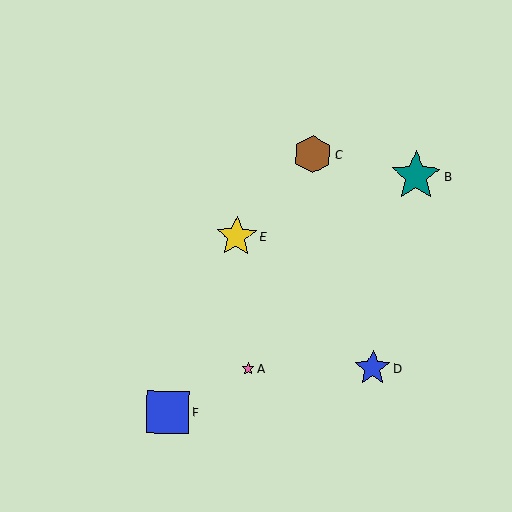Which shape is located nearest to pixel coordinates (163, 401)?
The blue square (labeled F) at (168, 412) is nearest to that location.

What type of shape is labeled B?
Shape B is a teal star.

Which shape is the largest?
The teal star (labeled B) is the largest.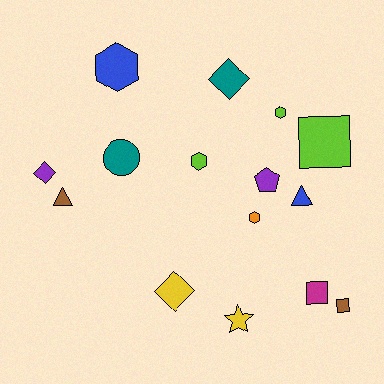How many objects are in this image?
There are 15 objects.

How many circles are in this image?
There is 1 circle.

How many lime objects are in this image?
There are 3 lime objects.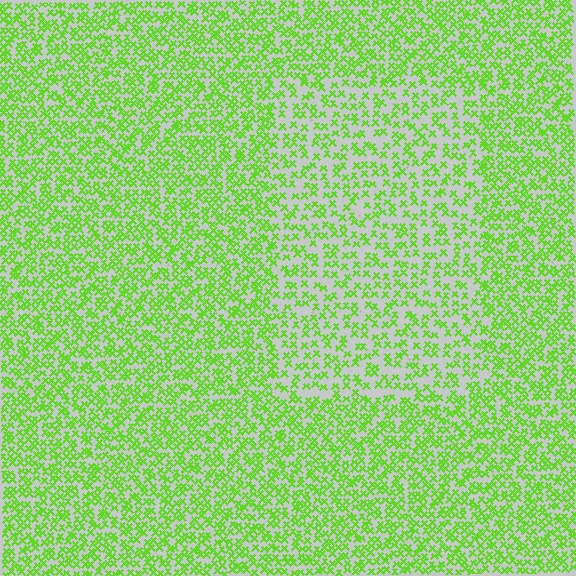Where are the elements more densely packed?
The elements are more densely packed outside the rectangle boundary.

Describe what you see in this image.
The image contains small lime elements arranged at two different densities. A rectangle-shaped region is visible where the elements are less densely packed than the surrounding area.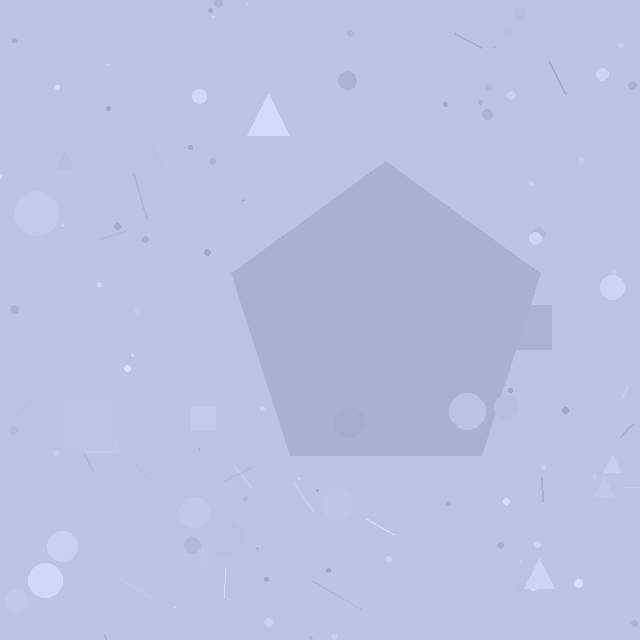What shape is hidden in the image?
A pentagon is hidden in the image.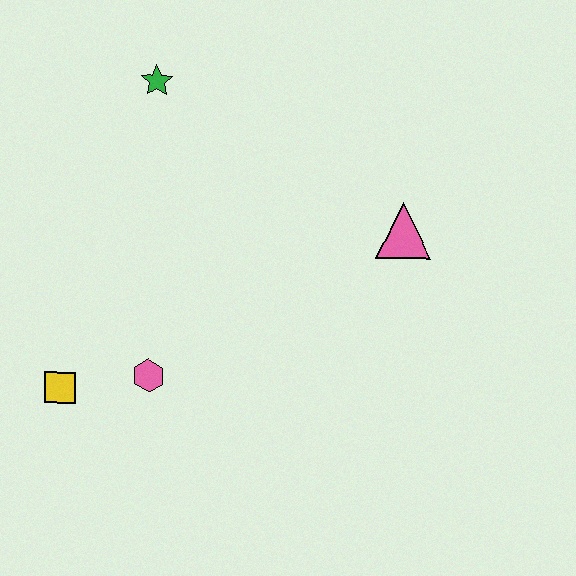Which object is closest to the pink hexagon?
The yellow square is closest to the pink hexagon.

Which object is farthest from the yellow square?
The pink triangle is farthest from the yellow square.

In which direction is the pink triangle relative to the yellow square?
The pink triangle is to the right of the yellow square.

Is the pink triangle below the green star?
Yes